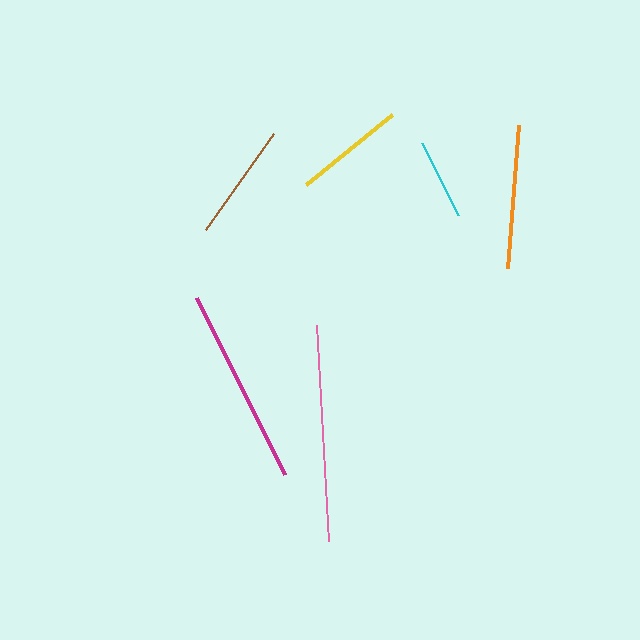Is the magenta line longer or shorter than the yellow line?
The magenta line is longer than the yellow line.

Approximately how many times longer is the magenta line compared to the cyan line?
The magenta line is approximately 2.4 times the length of the cyan line.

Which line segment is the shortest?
The cyan line is the shortest at approximately 81 pixels.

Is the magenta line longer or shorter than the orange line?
The magenta line is longer than the orange line.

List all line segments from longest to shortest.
From longest to shortest: pink, magenta, orange, brown, yellow, cyan.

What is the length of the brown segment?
The brown segment is approximately 118 pixels long.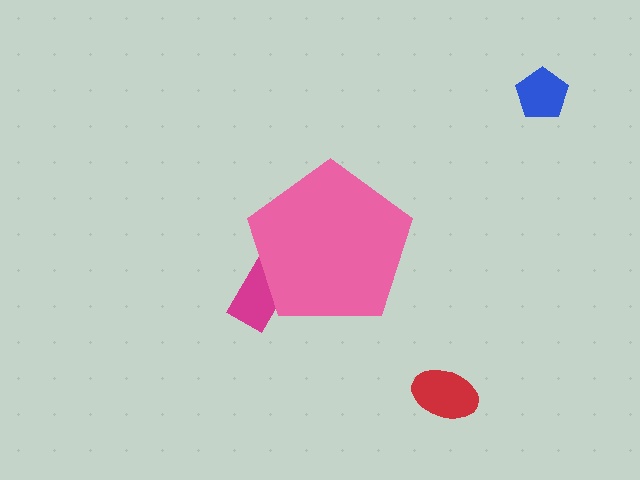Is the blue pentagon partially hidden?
No, the blue pentagon is fully visible.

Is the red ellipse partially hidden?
No, the red ellipse is fully visible.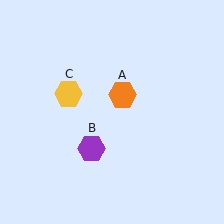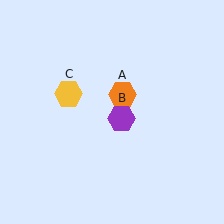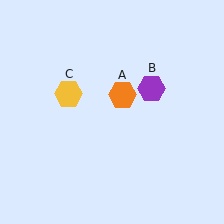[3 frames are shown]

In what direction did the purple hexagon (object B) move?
The purple hexagon (object B) moved up and to the right.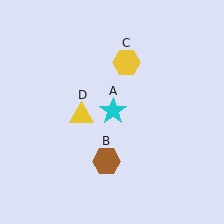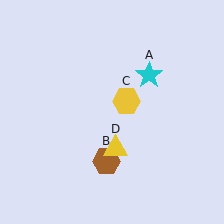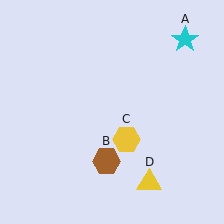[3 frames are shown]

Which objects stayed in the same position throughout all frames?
Brown hexagon (object B) remained stationary.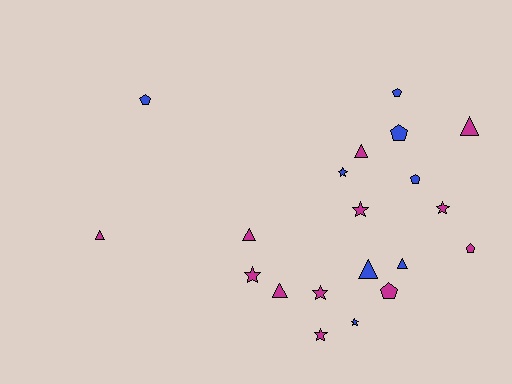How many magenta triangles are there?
There are 5 magenta triangles.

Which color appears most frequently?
Magenta, with 12 objects.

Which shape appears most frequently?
Star, with 7 objects.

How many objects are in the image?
There are 20 objects.